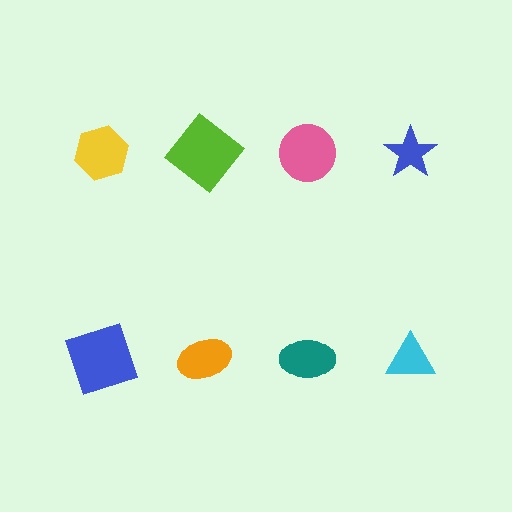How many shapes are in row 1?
4 shapes.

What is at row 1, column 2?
A lime diamond.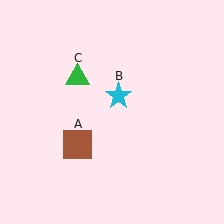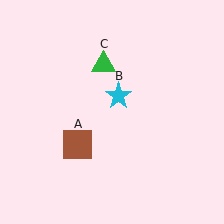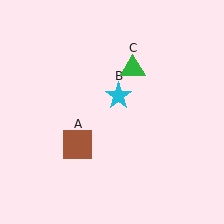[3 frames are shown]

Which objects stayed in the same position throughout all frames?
Brown square (object A) and cyan star (object B) remained stationary.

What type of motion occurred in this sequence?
The green triangle (object C) rotated clockwise around the center of the scene.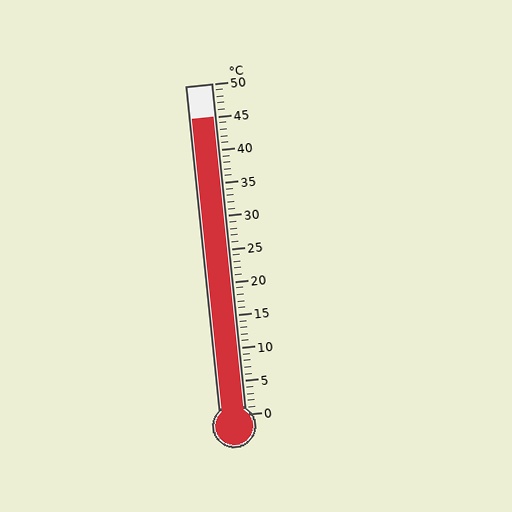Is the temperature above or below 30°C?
The temperature is above 30°C.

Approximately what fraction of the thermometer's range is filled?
The thermometer is filled to approximately 90% of its range.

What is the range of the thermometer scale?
The thermometer scale ranges from 0°C to 50°C.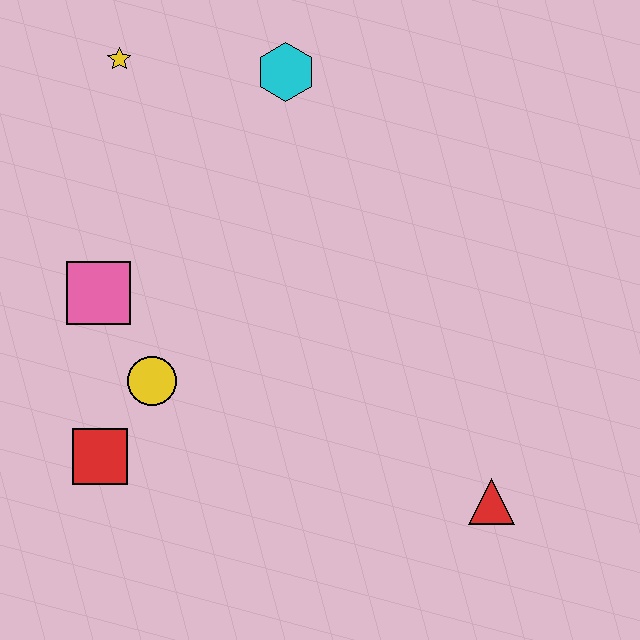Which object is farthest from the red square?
The cyan hexagon is farthest from the red square.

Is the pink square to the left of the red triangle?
Yes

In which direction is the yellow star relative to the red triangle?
The yellow star is above the red triangle.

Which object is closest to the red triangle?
The yellow circle is closest to the red triangle.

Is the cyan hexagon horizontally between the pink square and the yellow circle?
No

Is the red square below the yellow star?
Yes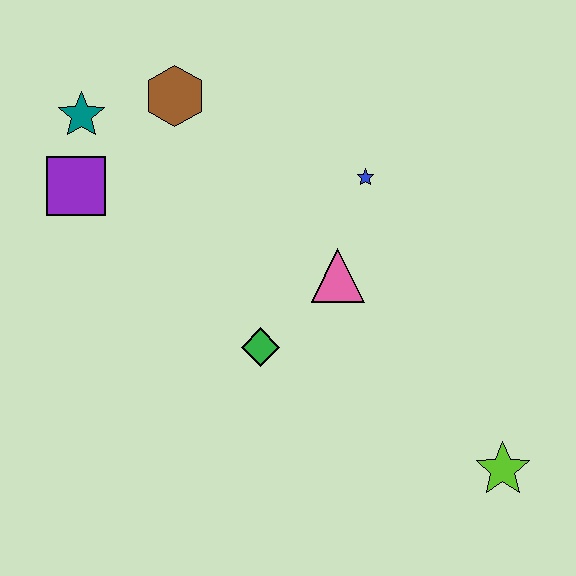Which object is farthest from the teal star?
The lime star is farthest from the teal star.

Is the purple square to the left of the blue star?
Yes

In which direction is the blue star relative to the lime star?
The blue star is above the lime star.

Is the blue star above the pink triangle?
Yes